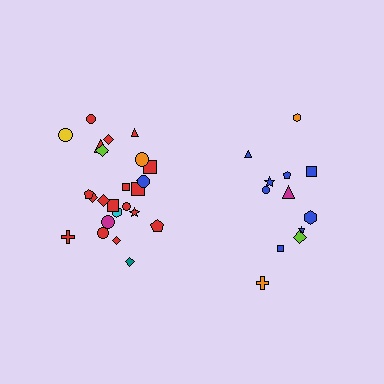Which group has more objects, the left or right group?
The left group.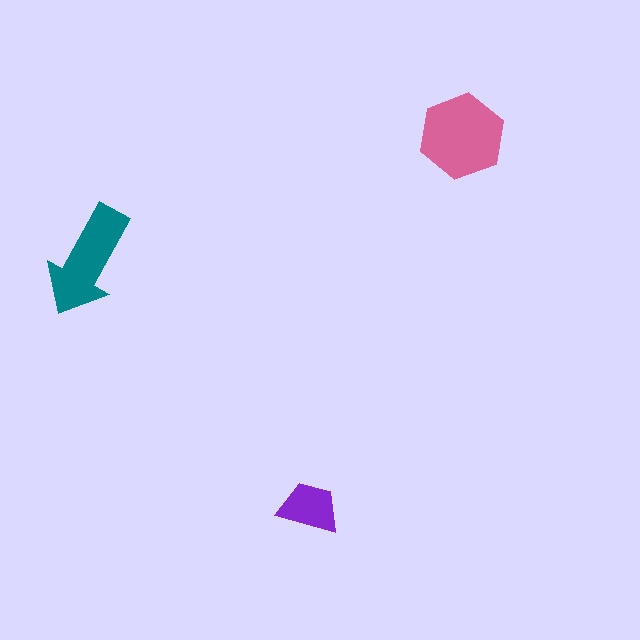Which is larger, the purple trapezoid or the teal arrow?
The teal arrow.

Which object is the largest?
The pink hexagon.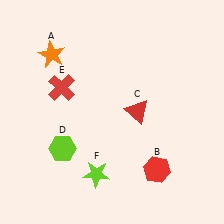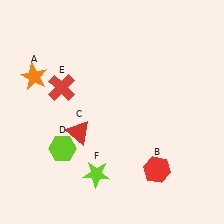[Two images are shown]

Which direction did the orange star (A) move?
The orange star (A) moved down.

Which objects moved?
The objects that moved are: the orange star (A), the red triangle (C).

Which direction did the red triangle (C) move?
The red triangle (C) moved left.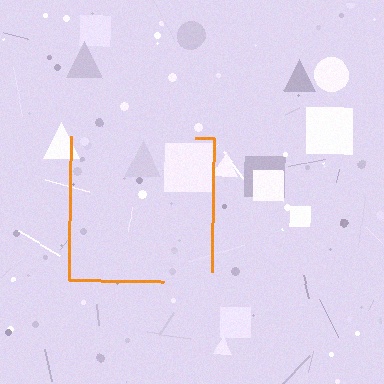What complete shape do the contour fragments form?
The contour fragments form a square.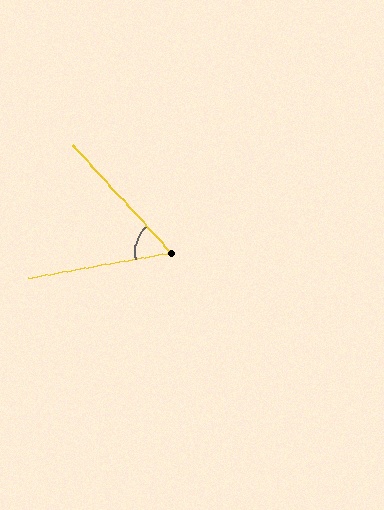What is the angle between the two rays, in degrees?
Approximately 58 degrees.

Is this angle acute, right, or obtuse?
It is acute.